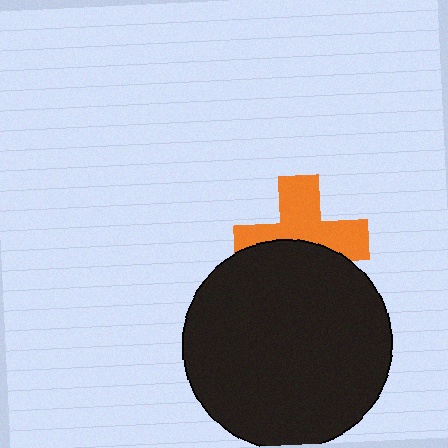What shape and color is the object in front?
The object in front is a black circle.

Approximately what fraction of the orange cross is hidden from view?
Roughly 44% of the orange cross is hidden behind the black circle.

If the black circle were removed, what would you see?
You would see the complete orange cross.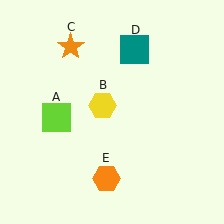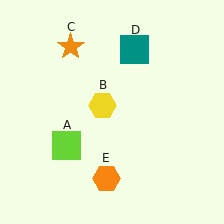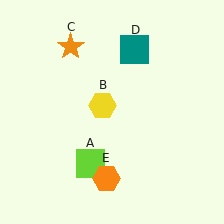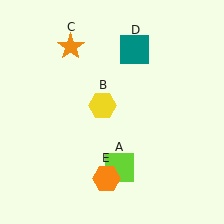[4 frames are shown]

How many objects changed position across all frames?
1 object changed position: lime square (object A).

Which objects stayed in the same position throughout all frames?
Yellow hexagon (object B) and orange star (object C) and teal square (object D) and orange hexagon (object E) remained stationary.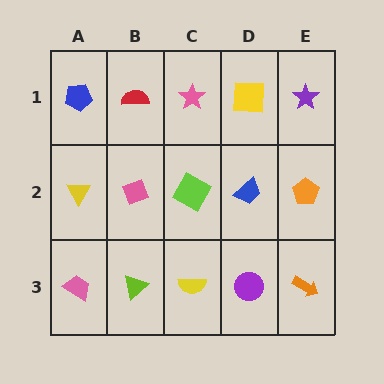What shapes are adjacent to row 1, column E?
An orange pentagon (row 2, column E), a yellow square (row 1, column D).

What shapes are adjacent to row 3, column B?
A pink diamond (row 2, column B), a pink trapezoid (row 3, column A), a yellow semicircle (row 3, column C).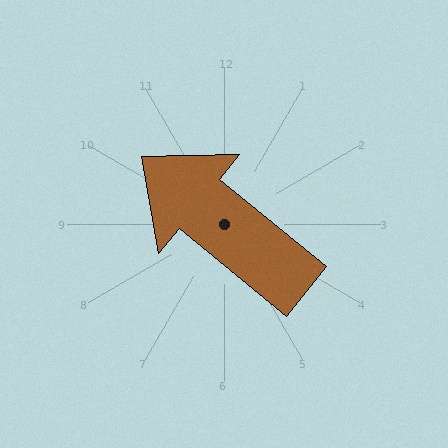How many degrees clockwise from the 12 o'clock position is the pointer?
Approximately 309 degrees.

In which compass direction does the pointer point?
Northwest.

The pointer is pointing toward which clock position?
Roughly 10 o'clock.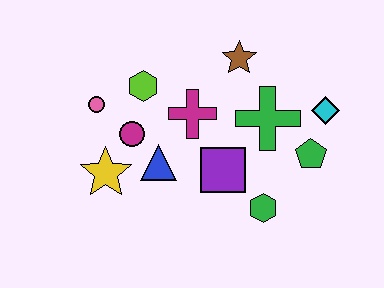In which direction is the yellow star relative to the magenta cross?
The yellow star is to the left of the magenta cross.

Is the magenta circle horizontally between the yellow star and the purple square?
Yes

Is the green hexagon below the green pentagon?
Yes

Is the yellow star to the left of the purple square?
Yes